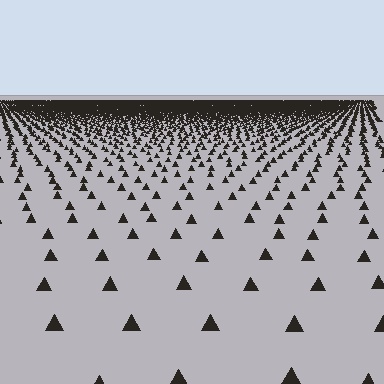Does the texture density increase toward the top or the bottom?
Density increases toward the top.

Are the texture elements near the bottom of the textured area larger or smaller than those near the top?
Larger. Near the bottom, elements are closer to the viewer and appear at a bigger on-screen size.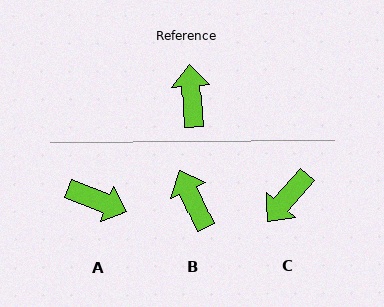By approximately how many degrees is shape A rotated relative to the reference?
Approximately 115 degrees clockwise.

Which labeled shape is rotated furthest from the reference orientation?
C, about 136 degrees away.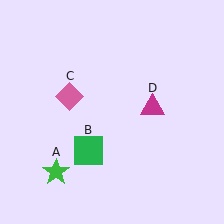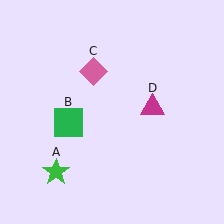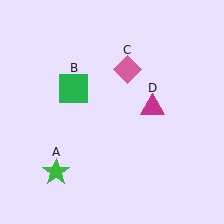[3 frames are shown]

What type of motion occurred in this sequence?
The green square (object B), pink diamond (object C) rotated clockwise around the center of the scene.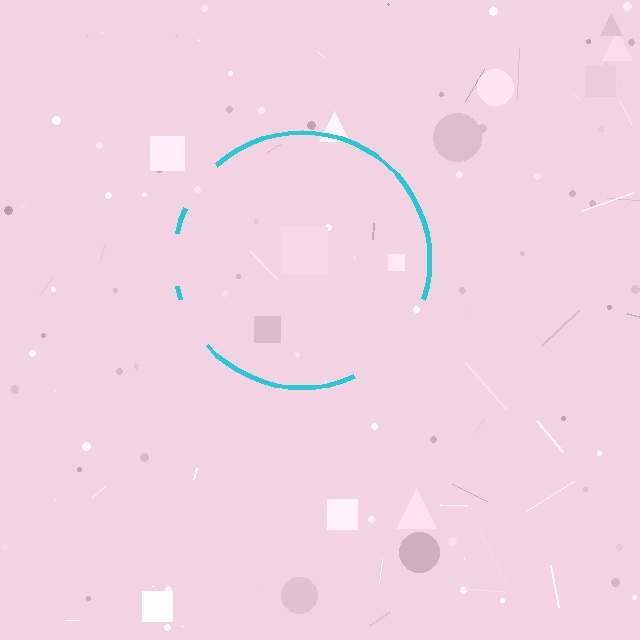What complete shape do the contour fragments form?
The contour fragments form a circle.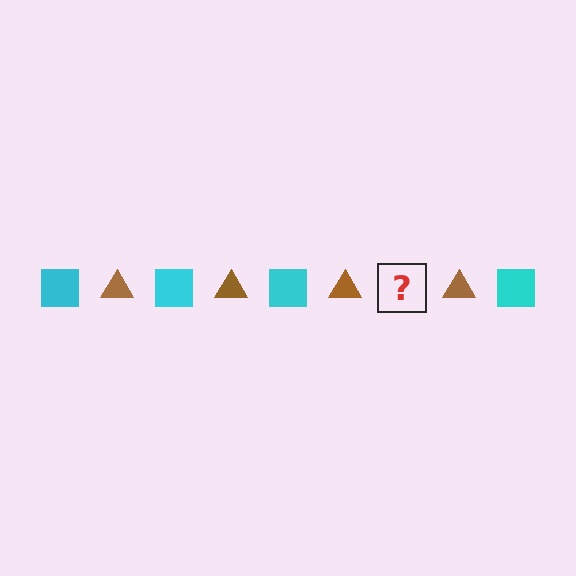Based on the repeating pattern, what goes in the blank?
The blank should be a cyan square.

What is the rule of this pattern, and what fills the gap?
The rule is that the pattern alternates between cyan square and brown triangle. The gap should be filled with a cyan square.